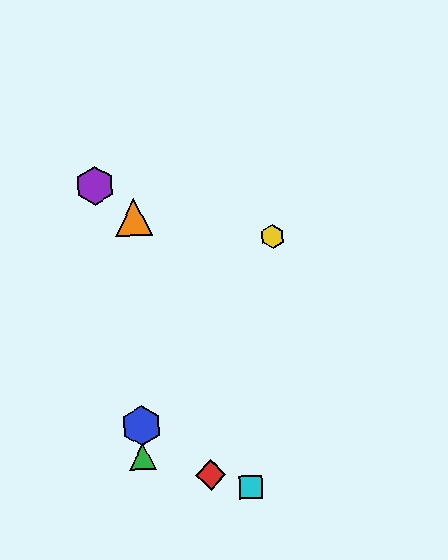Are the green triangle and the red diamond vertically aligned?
No, the green triangle is at x≈143 and the red diamond is at x≈211.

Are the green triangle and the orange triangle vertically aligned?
Yes, both are at x≈143.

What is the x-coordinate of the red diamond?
The red diamond is at x≈211.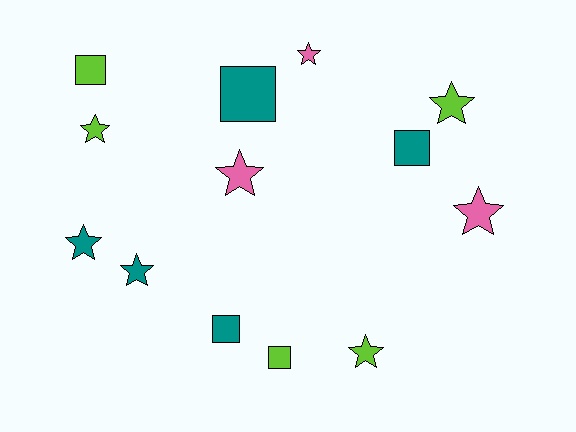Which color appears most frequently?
Lime, with 5 objects.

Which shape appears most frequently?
Star, with 8 objects.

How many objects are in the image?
There are 13 objects.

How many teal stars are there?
There are 2 teal stars.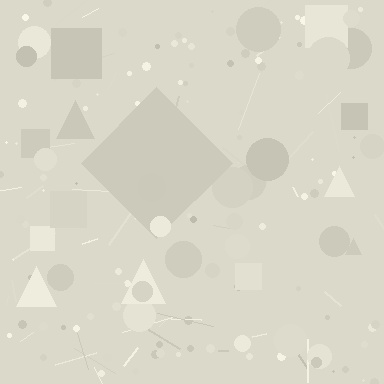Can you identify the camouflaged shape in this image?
The camouflaged shape is a diamond.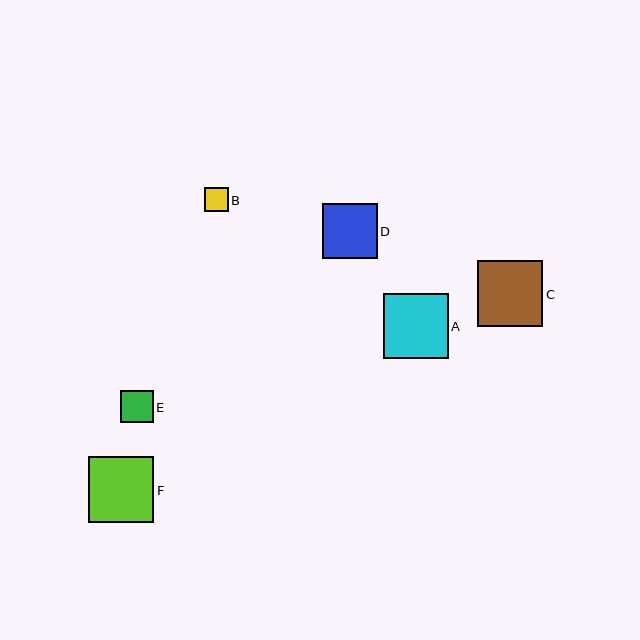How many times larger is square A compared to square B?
Square A is approximately 2.8 times the size of square B.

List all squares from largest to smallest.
From largest to smallest: C, F, A, D, E, B.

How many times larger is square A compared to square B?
Square A is approximately 2.8 times the size of square B.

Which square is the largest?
Square C is the largest with a size of approximately 65 pixels.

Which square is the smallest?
Square B is the smallest with a size of approximately 23 pixels.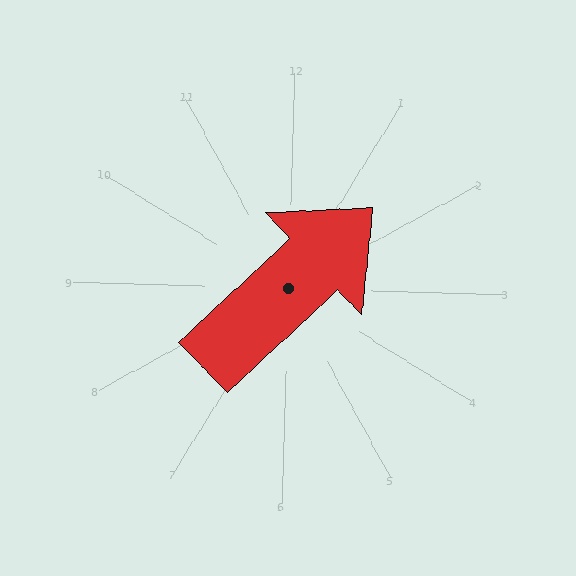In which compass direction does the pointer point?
Northeast.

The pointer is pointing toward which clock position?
Roughly 2 o'clock.